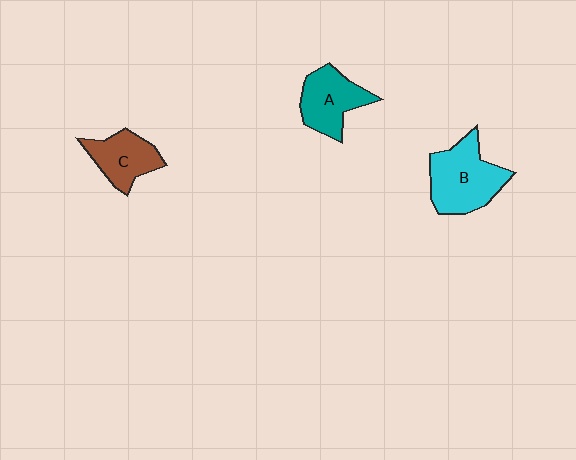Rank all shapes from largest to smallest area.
From largest to smallest: B (cyan), A (teal), C (brown).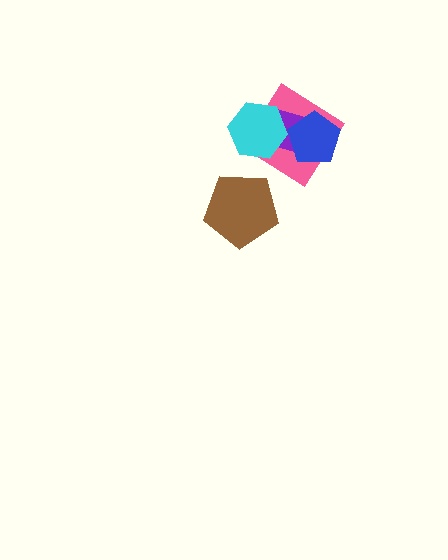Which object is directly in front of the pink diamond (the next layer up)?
The purple diamond is directly in front of the pink diamond.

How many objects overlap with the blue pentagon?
2 objects overlap with the blue pentagon.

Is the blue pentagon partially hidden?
No, no other shape covers it.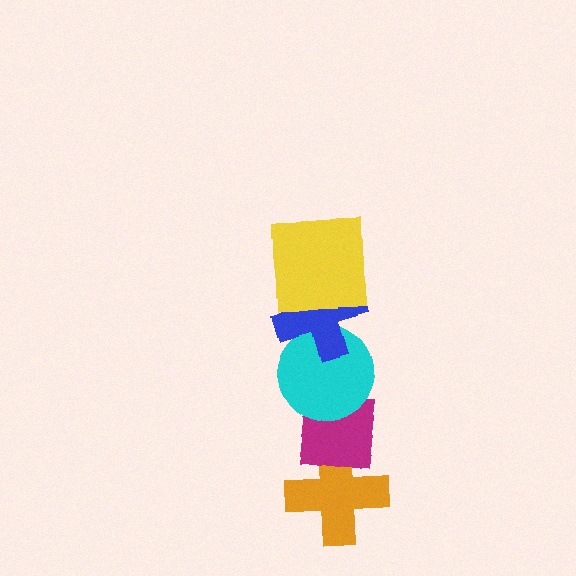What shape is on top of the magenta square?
The cyan circle is on top of the magenta square.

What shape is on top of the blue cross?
The yellow square is on top of the blue cross.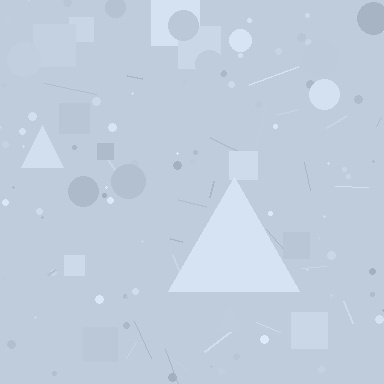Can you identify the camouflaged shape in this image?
The camouflaged shape is a triangle.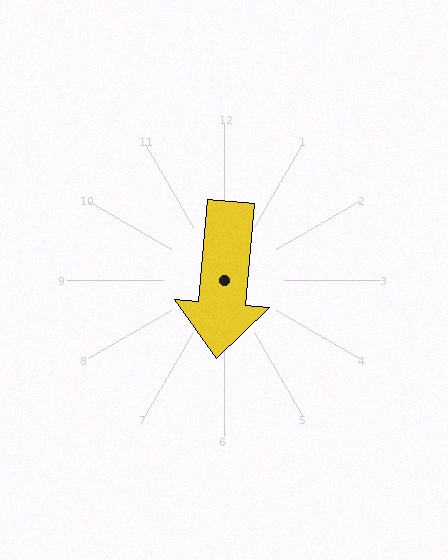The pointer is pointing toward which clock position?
Roughly 6 o'clock.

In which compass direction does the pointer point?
South.